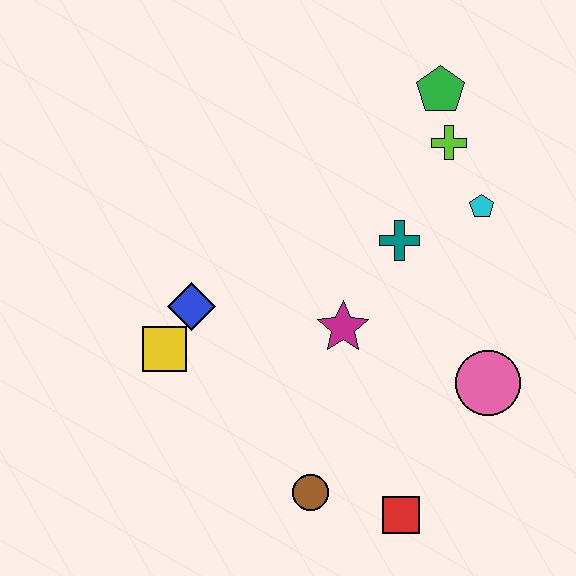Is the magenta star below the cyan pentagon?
Yes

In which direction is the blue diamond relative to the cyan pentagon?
The blue diamond is to the left of the cyan pentagon.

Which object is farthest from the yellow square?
The green pentagon is farthest from the yellow square.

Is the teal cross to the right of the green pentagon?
No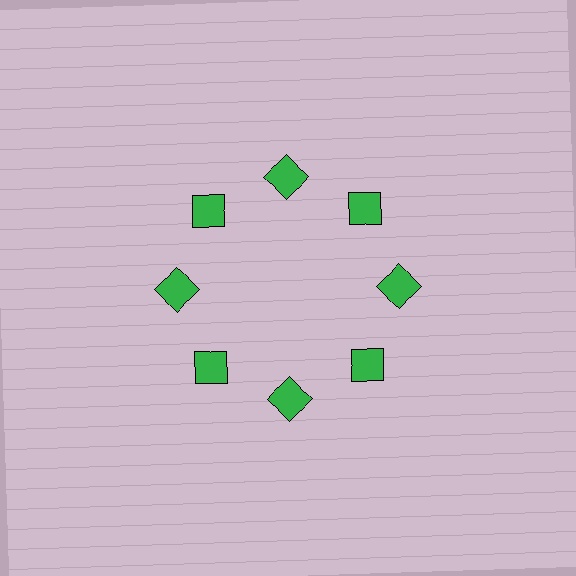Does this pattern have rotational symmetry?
Yes, this pattern has 8-fold rotational symmetry. It looks the same after rotating 45 degrees around the center.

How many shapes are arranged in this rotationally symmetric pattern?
There are 8 shapes, arranged in 8 groups of 1.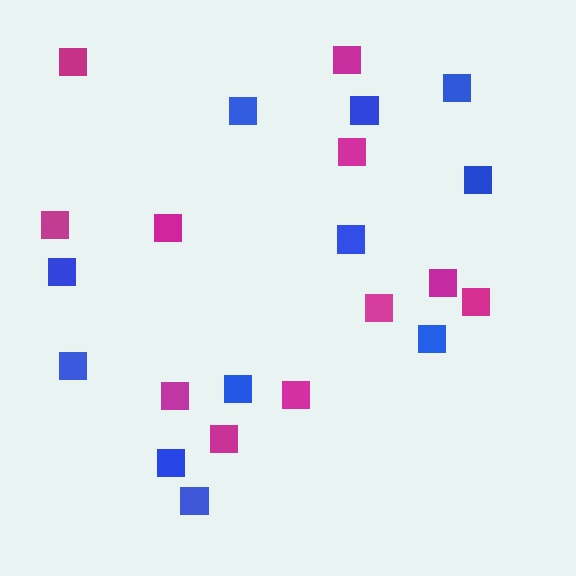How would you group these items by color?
There are 2 groups: one group of magenta squares (11) and one group of blue squares (11).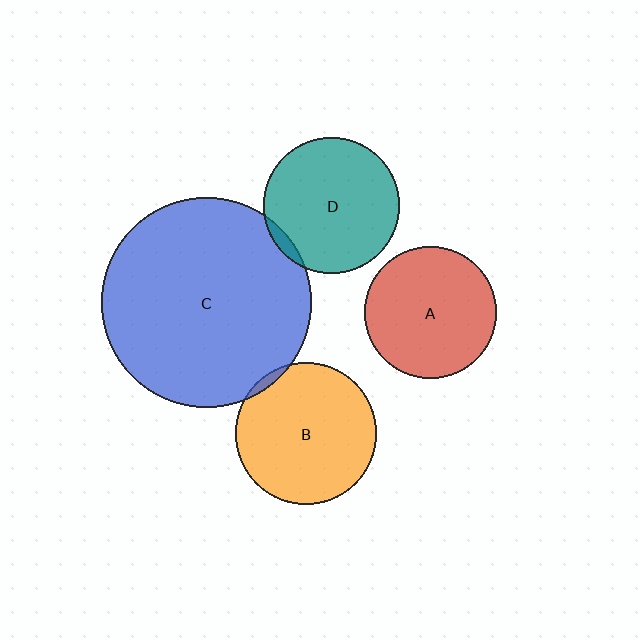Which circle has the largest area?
Circle C (blue).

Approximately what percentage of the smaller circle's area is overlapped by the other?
Approximately 5%.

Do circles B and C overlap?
Yes.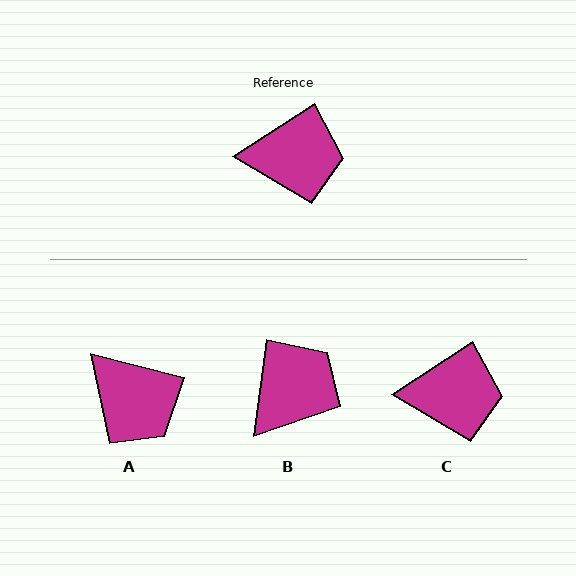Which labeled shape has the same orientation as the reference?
C.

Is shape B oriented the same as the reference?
No, it is off by about 49 degrees.